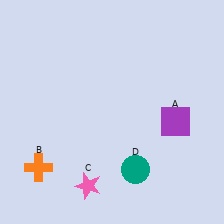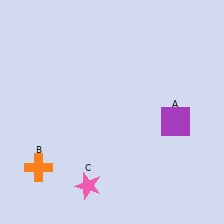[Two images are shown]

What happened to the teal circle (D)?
The teal circle (D) was removed in Image 2. It was in the bottom-right area of Image 1.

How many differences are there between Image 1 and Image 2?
There is 1 difference between the two images.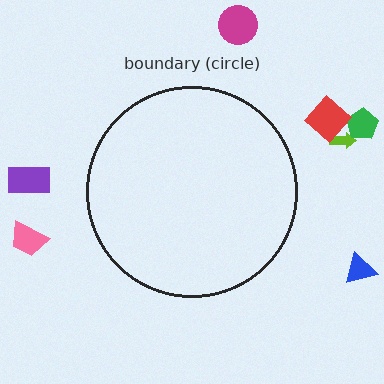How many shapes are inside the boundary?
0 inside, 7 outside.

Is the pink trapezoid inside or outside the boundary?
Outside.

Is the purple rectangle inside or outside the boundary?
Outside.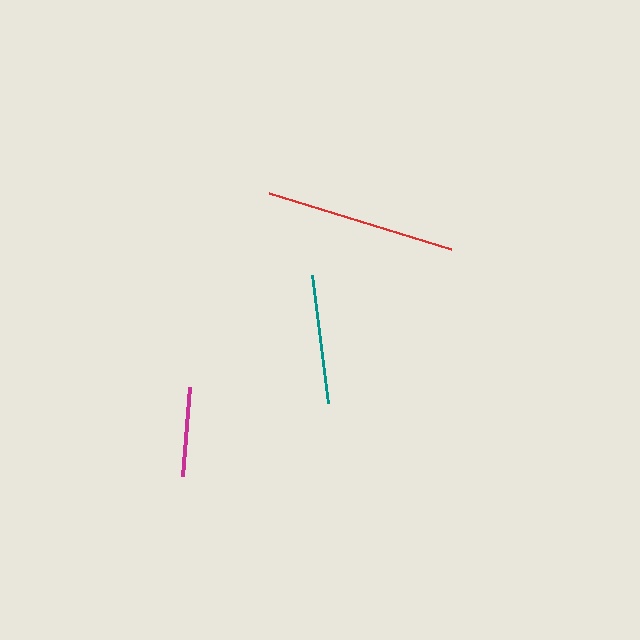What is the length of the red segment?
The red segment is approximately 190 pixels long.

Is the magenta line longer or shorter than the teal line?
The teal line is longer than the magenta line.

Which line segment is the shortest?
The magenta line is the shortest at approximately 90 pixels.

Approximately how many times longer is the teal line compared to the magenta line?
The teal line is approximately 1.4 times the length of the magenta line.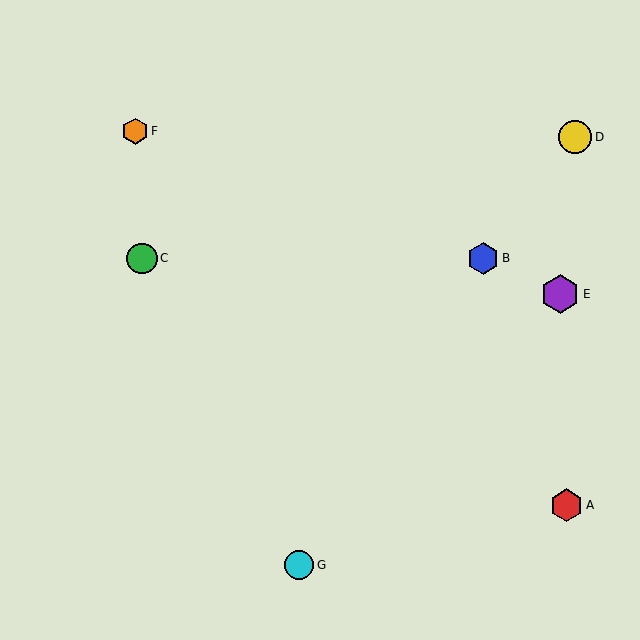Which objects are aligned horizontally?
Objects B, C are aligned horizontally.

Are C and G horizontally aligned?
No, C is at y≈258 and G is at y≈565.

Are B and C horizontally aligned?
Yes, both are at y≈258.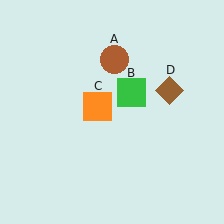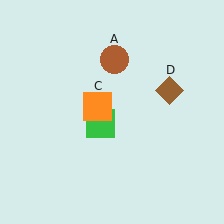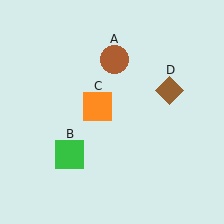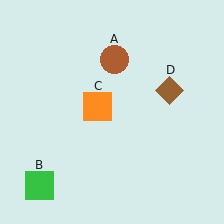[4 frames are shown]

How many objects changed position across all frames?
1 object changed position: green square (object B).